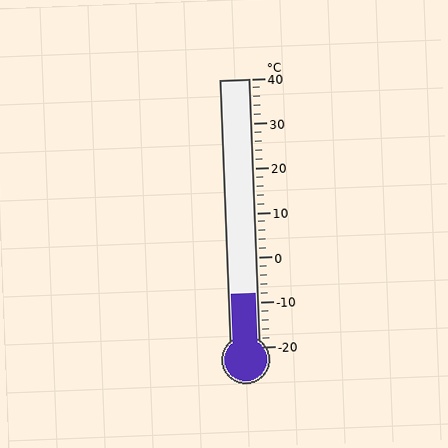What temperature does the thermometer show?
The thermometer shows approximately -8°C.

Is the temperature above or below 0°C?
The temperature is below 0°C.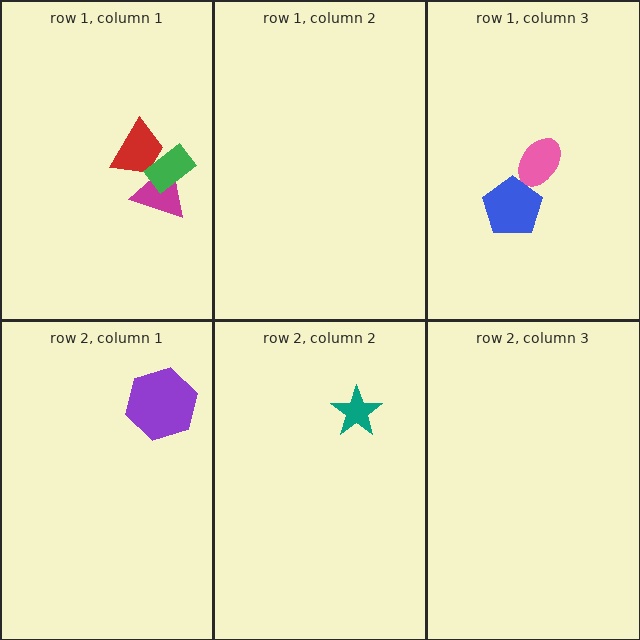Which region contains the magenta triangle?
The row 1, column 1 region.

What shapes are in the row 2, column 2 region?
The teal star.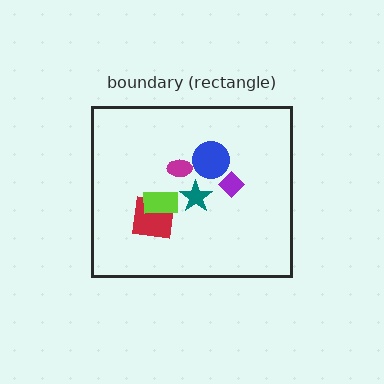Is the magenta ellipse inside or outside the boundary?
Inside.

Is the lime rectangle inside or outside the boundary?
Inside.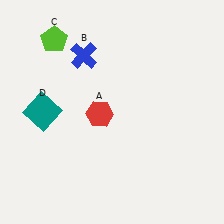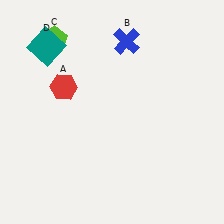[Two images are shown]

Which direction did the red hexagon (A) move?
The red hexagon (A) moved left.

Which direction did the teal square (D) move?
The teal square (D) moved up.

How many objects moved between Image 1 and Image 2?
3 objects moved between the two images.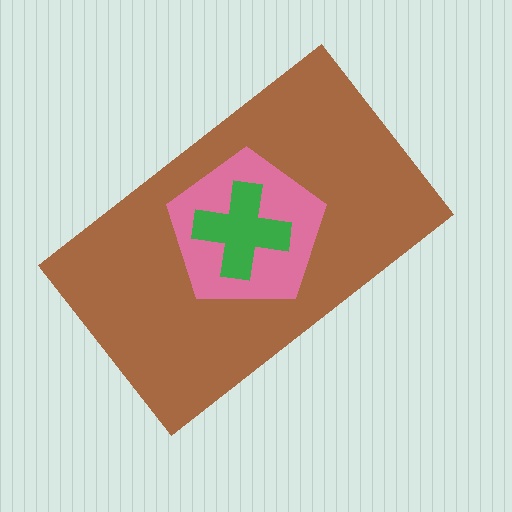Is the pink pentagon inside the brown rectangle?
Yes.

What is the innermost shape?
The green cross.